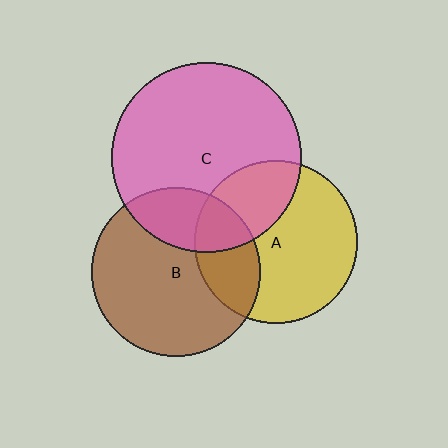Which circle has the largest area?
Circle C (pink).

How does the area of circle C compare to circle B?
Approximately 1.3 times.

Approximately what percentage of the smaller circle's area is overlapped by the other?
Approximately 25%.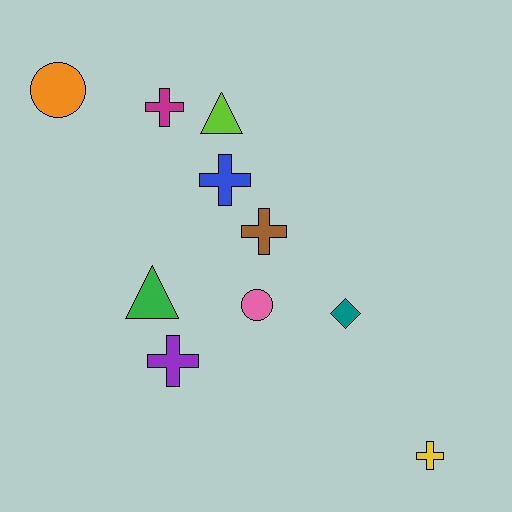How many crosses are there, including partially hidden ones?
There are 5 crosses.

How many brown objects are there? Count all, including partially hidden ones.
There is 1 brown object.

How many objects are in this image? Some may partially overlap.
There are 10 objects.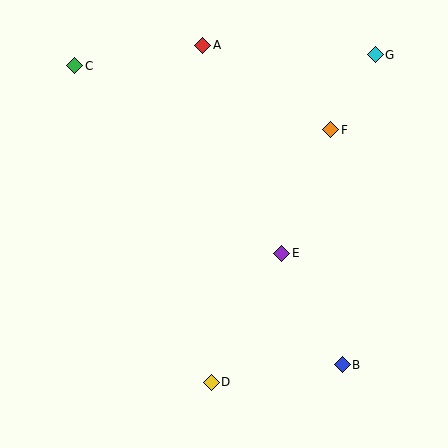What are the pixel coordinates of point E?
Point E is at (282, 253).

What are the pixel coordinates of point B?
Point B is at (342, 365).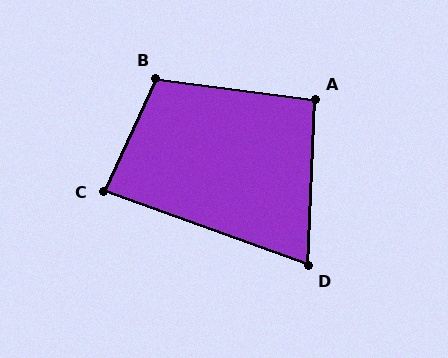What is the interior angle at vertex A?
Approximately 95 degrees (approximately right).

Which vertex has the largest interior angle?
B, at approximately 108 degrees.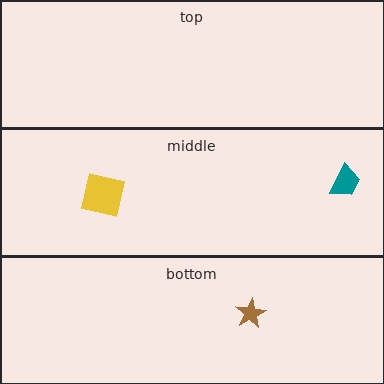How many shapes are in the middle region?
2.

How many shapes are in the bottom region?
1.